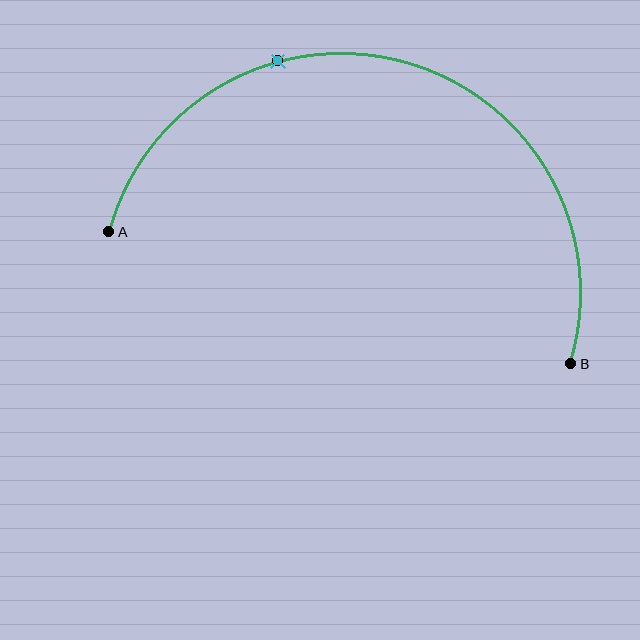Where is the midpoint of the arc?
The arc midpoint is the point on the curve farthest from the straight line joining A and B. It sits above that line.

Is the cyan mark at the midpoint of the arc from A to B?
No. The cyan mark lies on the arc but is closer to endpoint A. The arc midpoint would be at the point on the curve equidistant along the arc from both A and B.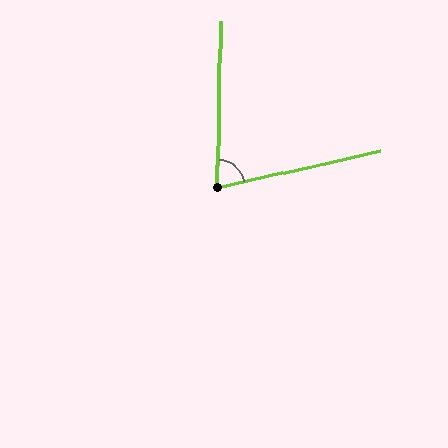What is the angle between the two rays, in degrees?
Approximately 76 degrees.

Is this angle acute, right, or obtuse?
It is acute.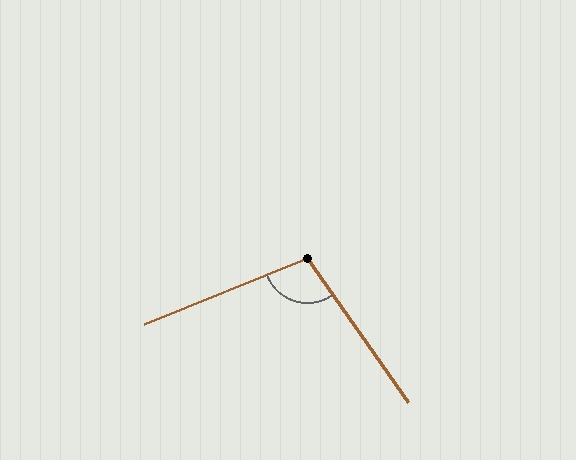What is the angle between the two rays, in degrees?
Approximately 103 degrees.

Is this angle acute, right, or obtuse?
It is obtuse.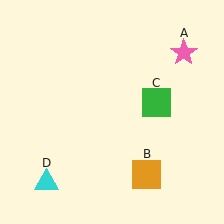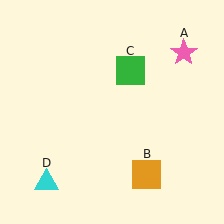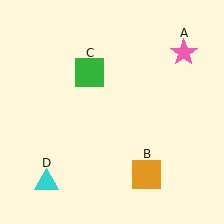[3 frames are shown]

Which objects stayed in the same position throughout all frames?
Pink star (object A) and orange square (object B) and cyan triangle (object D) remained stationary.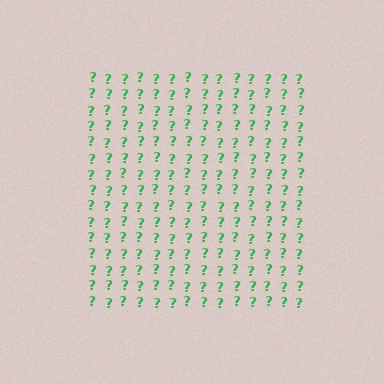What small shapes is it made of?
It is made of small question marks.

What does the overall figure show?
The overall figure shows a square.